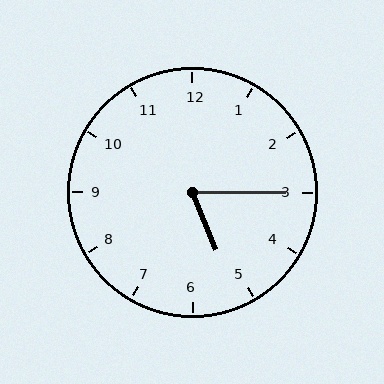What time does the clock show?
5:15.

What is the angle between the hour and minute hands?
Approximately 68 degrees.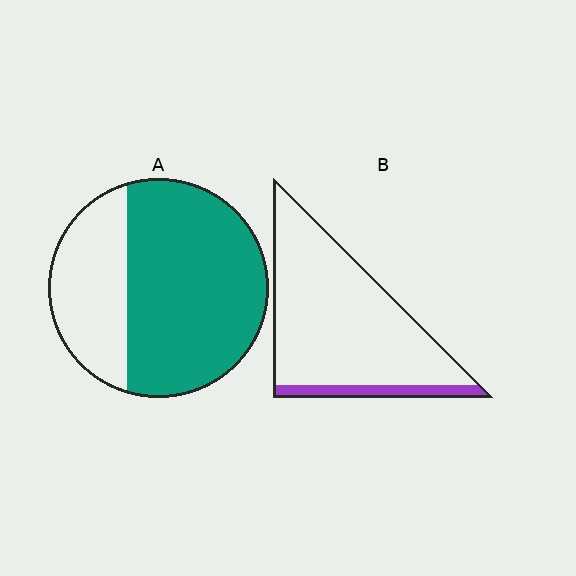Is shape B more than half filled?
No.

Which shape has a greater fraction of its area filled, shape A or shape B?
Shape A.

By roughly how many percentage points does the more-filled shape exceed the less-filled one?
By roughly 55 percentage points (A over B).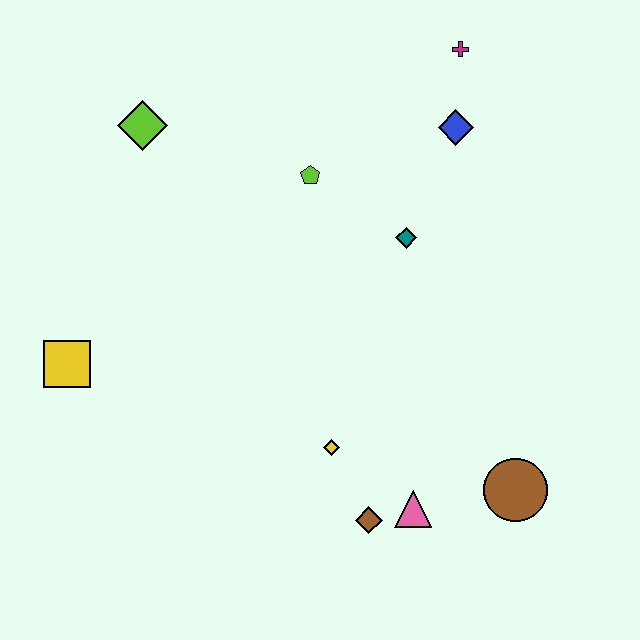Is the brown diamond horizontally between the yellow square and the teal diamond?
Yes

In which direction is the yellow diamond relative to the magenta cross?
The yellow diamond is below the magenta cross.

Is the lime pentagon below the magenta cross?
Yes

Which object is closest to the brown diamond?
The pink triangle is closest to the brown diamond.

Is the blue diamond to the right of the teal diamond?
Yes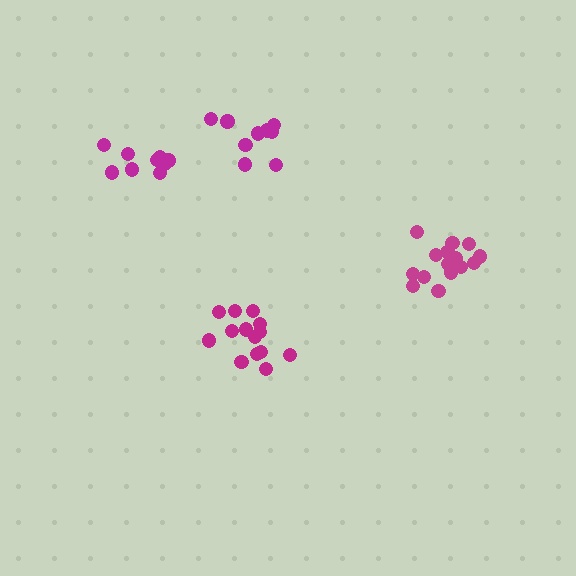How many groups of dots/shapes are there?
There are 4 groups.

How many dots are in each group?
Group 1: 14 dots, Group 2: 9 dots, Group 3: 15 dots, Group 4: 9 dots (47 total).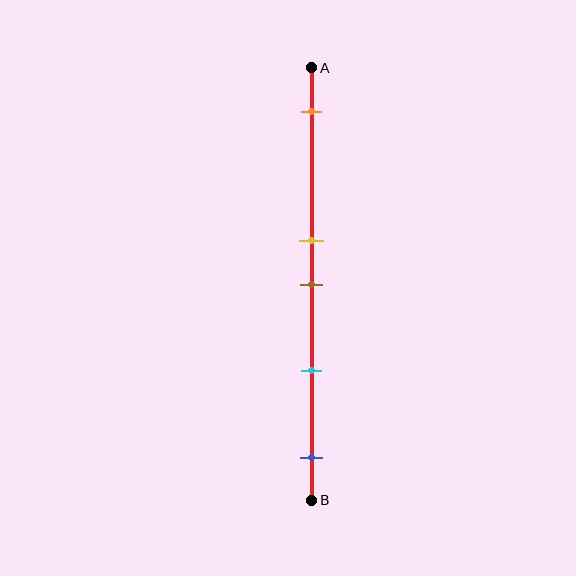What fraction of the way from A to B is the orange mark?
The orange mark is approximately 10% (0.1) of the way from A to B.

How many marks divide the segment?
There are 5 marks dividing the segment.